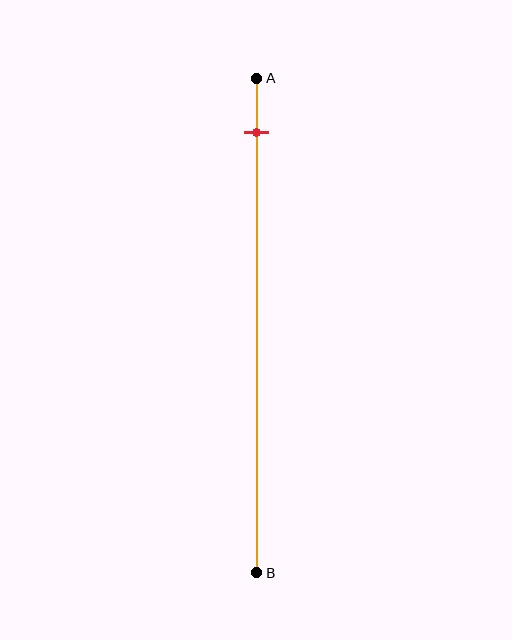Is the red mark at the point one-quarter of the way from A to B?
No, the mark is at about 10% from A, not at the 25% one-quarter point.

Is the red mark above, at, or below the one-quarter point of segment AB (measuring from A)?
The red mark is above the one-quarter point of segment AB.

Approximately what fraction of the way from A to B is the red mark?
The red mark is approximately 10% of the way from A to B.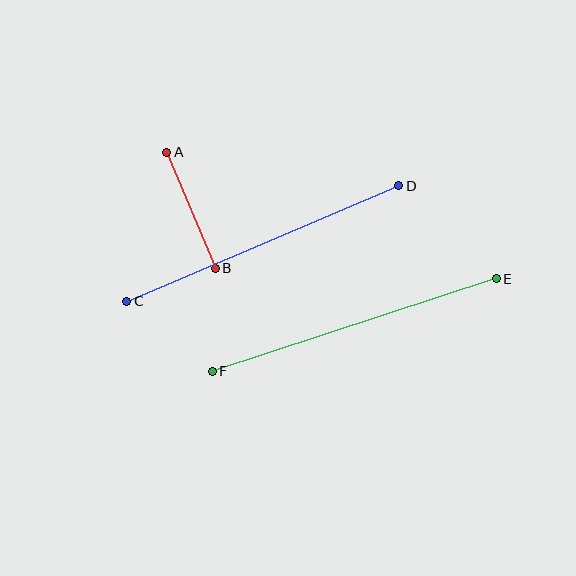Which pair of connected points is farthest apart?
Points E and F are farthest apart.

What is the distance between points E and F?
The distance is approximately 299 pixels.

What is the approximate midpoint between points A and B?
The midpoint is at approximately (191, 210) pixels.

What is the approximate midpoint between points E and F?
The midpoint is at approximately (354, 325) pixels.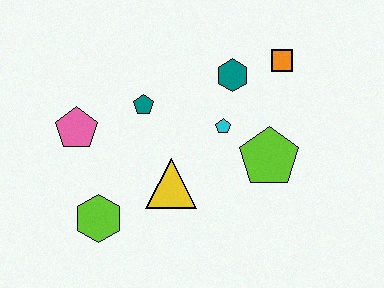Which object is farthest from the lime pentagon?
The pink pentagon is farthest from the lime pentagon.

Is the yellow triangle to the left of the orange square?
Yes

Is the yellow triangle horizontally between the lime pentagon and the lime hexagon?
Yes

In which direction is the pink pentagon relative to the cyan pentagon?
The pink pentagon is to the left of the cyan pentagon.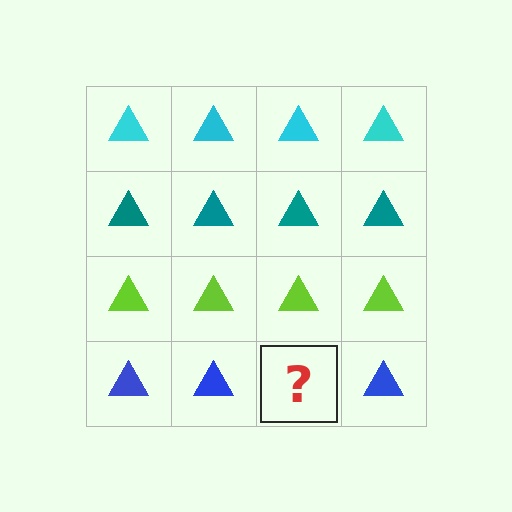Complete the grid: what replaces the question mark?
The question mark should be replaced with a blue triangle.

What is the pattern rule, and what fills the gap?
The rule is that each row has a consistent color. The gap should be filled with a blue triangle.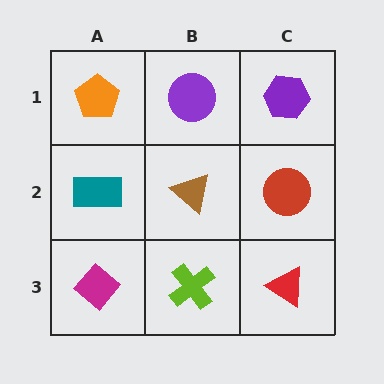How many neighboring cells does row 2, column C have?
3.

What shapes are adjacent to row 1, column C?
A red circle (row 2, column C), a purple circle (row 1, column B).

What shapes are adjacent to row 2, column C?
A purple hexagon (row 1, column C), a red triangle (row 3, column C), a brown triangle (row 2, column B).